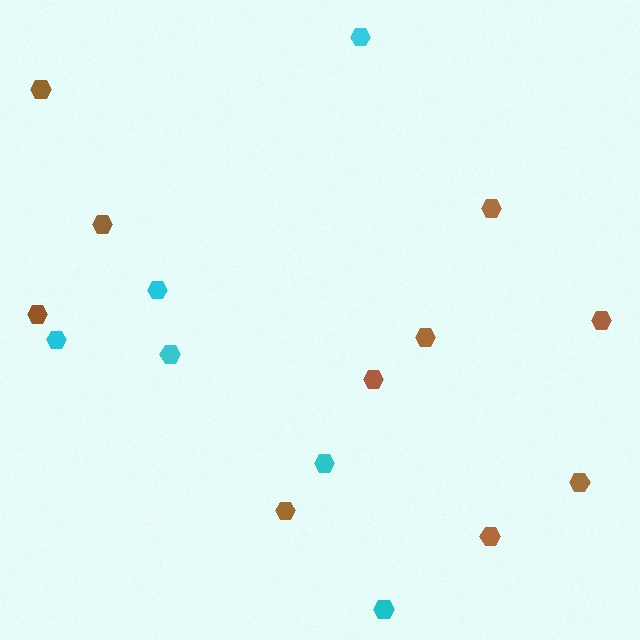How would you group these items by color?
There are 2 groups: one group of cyan hexagons (6) and one group of brown hexagons (10).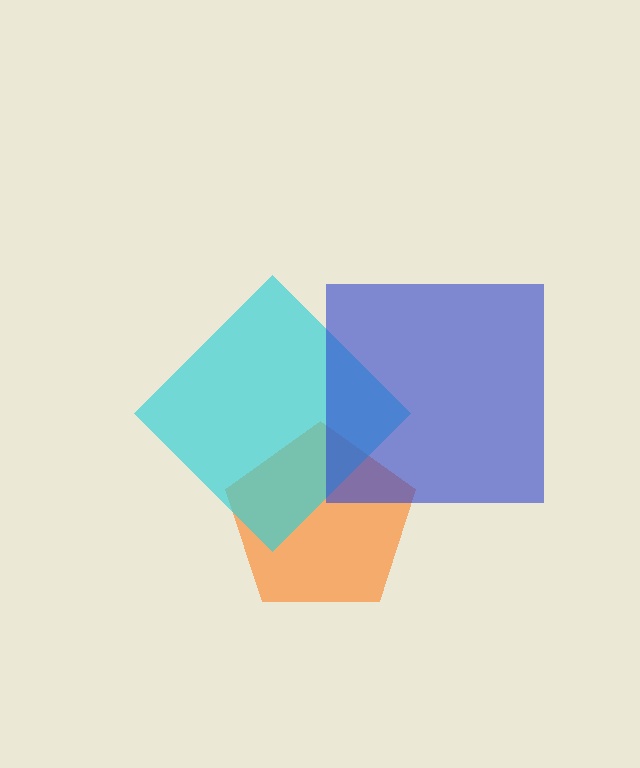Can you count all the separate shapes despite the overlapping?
Yes, there are 3 separate shapes.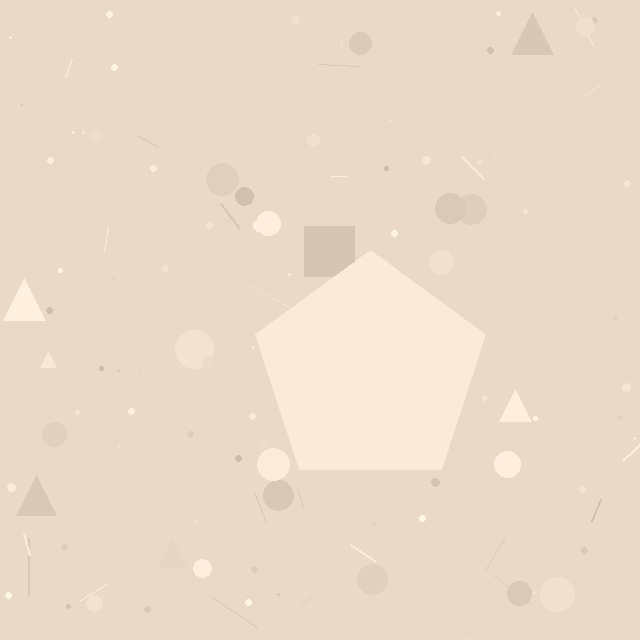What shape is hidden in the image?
A pentagon is hidden in the image.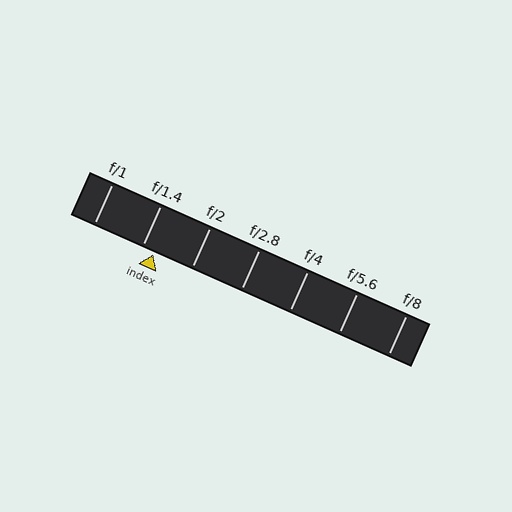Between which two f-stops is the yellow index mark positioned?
The index mark is between f/1.4 and f/2.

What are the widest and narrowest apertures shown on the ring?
The widest aperture shown is f/1 and the narrowest is f/8.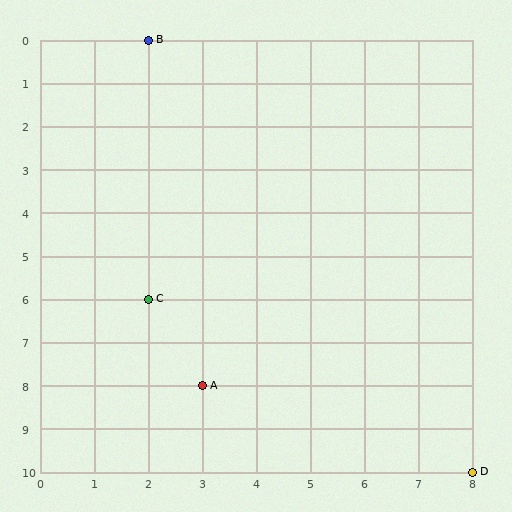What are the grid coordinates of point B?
Point B is at grid coordinates (2, 0).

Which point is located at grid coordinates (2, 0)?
Point B is at (2, 0).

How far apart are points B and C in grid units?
Points B and C are 6 rows apart.